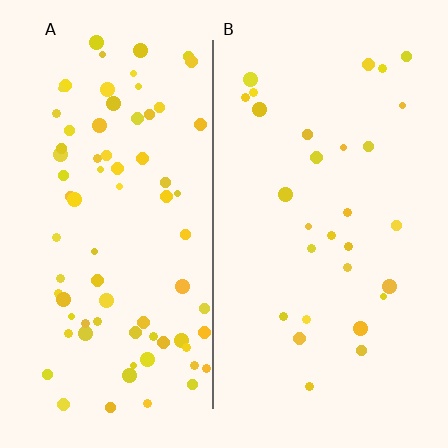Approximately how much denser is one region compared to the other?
Approximately 2.6× — region A over region B.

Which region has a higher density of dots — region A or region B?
A (the left).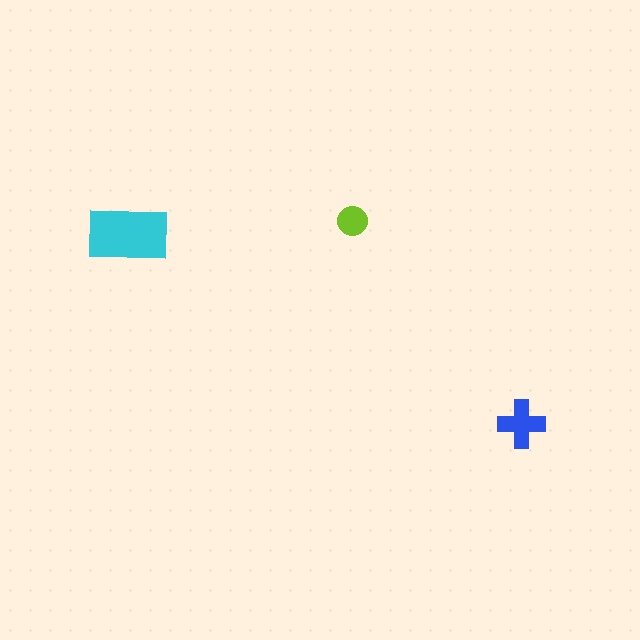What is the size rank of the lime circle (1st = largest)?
3rd.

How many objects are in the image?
There are 3 objects in the image.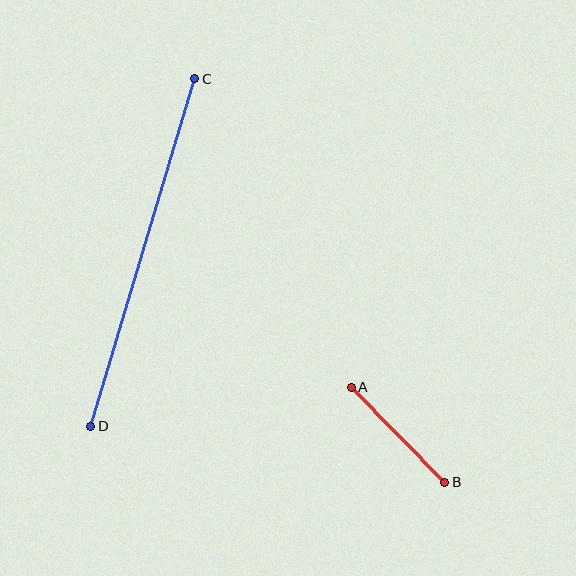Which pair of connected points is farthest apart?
Points C and D are farthest apart.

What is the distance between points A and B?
The distance is approximately 133 pixels.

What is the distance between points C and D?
The distance is approximately 363 pixels.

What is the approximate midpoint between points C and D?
The midpoint is at approximately (143, 252) pixels.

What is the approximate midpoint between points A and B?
The midpoint is at approximately (398, 435) pixels.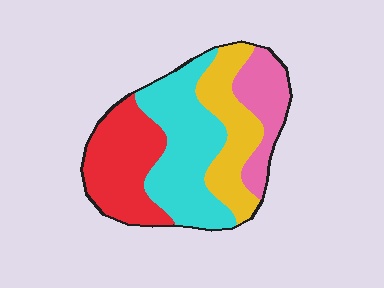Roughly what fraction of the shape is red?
Red covers around 25% of the shape.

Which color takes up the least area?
Pink, at roughly 15%.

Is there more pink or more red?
Red.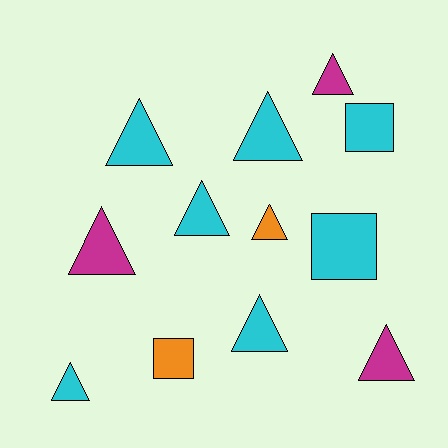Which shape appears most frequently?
Triangle, with 9 objects.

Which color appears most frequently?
Cyan, with 7 objects.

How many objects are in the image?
There are 12 objects.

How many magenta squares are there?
There are no magenta squares.